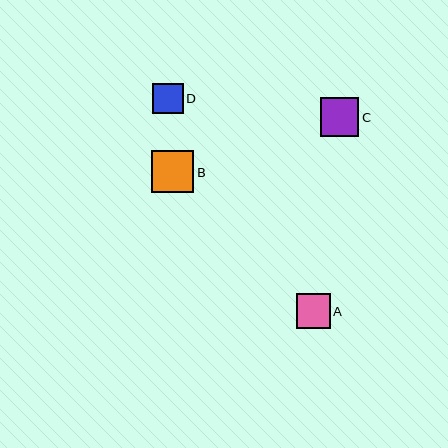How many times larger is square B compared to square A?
Square B is approximately 1.2 times the size of square A.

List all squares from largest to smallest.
From largest to smallest: B, C, A, D.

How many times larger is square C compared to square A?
Square C is approximately 1.1 times the size of square A.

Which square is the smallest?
Square D is the smallest with a size of approximately 30 pixels.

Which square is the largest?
Square B is the largest with a size of approximately 42 pixels.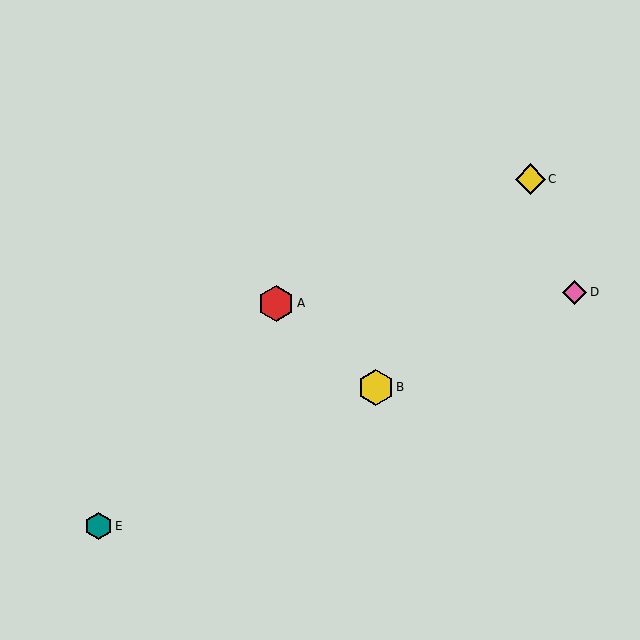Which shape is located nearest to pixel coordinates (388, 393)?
The yellow hexagon (labeled B) at (376, 387) is nearest to that location.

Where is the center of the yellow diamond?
The center of the yellow diamond is at (530, 179).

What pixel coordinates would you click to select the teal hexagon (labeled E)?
Click at (99, 526) to select the teal hexagon E.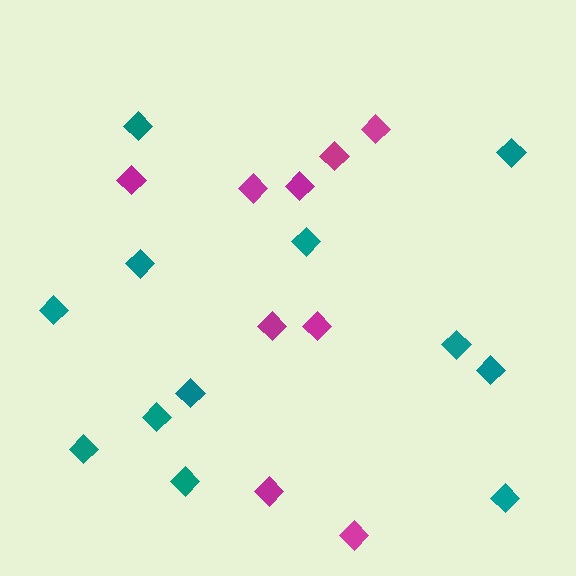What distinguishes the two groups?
There are 2 groups: one group of teal diamonds (12) and one group of magenta diamonds (9).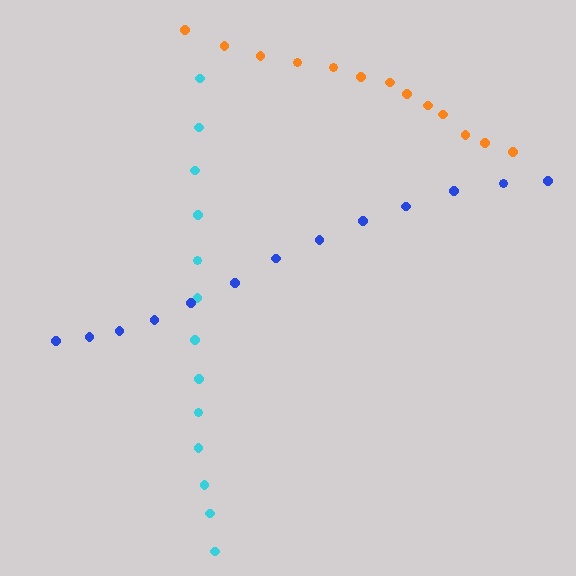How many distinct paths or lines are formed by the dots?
There are 3 distinct paths.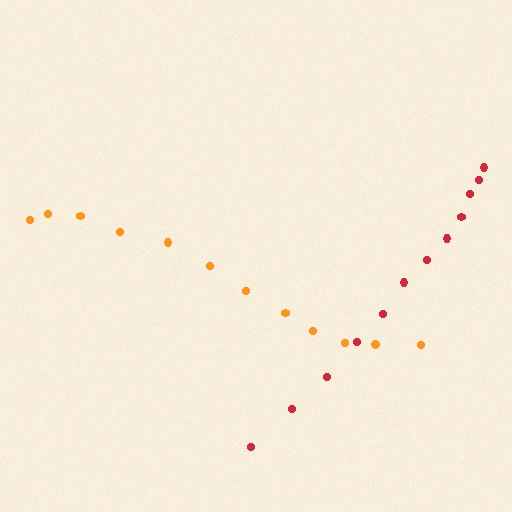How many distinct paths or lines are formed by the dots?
There are 2 distinct paths.